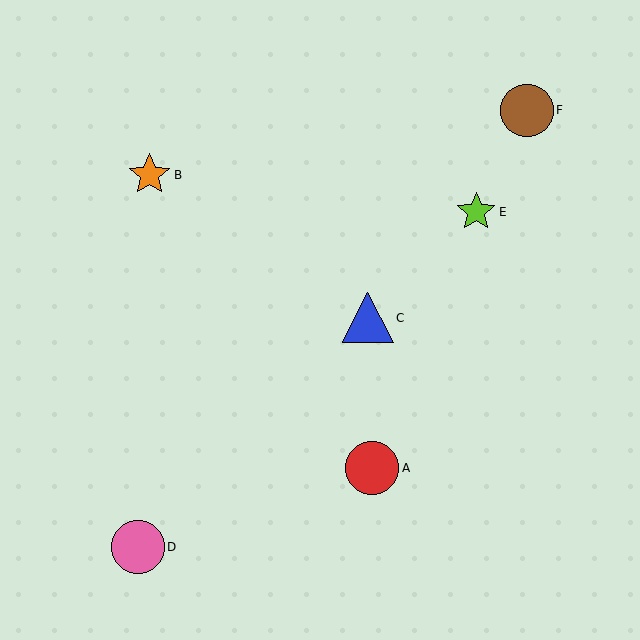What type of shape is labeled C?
Shape C is a blue triangle.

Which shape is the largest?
The pink circle (labeled D) is the largest.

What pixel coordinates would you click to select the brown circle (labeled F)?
Click at (527, 110) to select the brown circle F.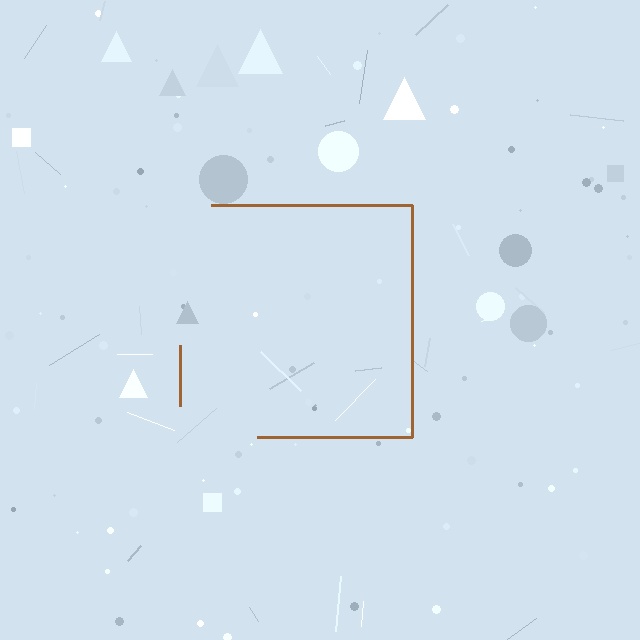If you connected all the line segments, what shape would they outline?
They would outline a square.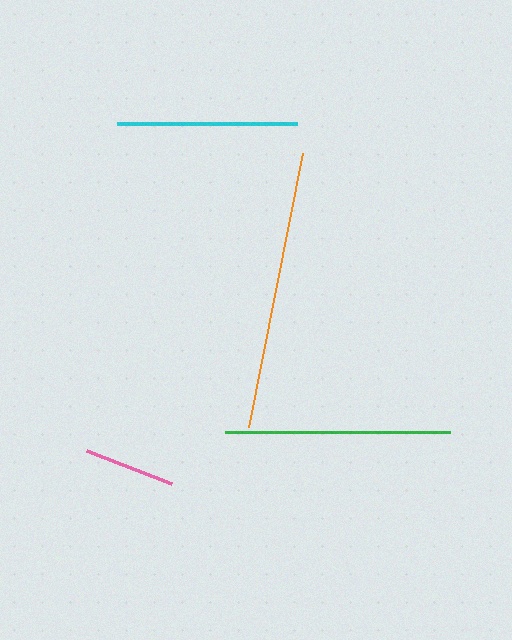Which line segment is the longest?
The orange line is the longest at approximately 279 pixels.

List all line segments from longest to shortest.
From longest to shortest: orange, green, cyan, pink.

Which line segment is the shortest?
The pink line is the shortest at approximately 92 pixels.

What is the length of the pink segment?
The pink segment is approximately 92 pixels long.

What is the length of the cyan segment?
The cyan segment is approximately 180 pixels long.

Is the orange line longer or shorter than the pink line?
The orange line is longer than the pink line.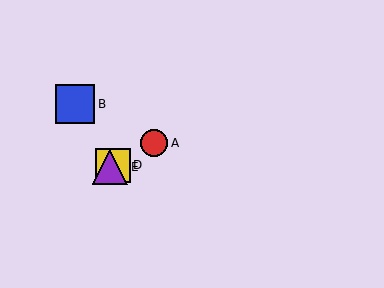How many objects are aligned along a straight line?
4 objects (A, C, D, E) are aligned along a straight line.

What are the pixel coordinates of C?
Object C is at (105, 170).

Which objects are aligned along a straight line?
Objects A, C, D, E are aligned along a straight line.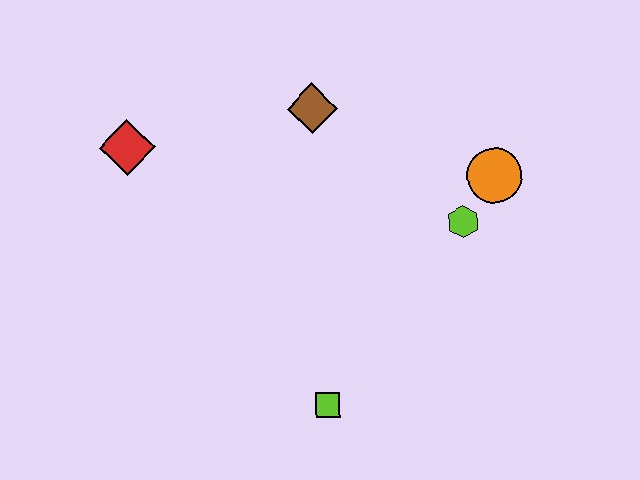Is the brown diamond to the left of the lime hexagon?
Yes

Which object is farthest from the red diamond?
The orange circle is farthest from the red diamond.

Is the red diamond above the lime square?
Yes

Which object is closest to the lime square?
The lime hexagon is closest to the lime square.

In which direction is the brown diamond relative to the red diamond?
The brown diamond is to the right of the red diamond.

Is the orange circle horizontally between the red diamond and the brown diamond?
No